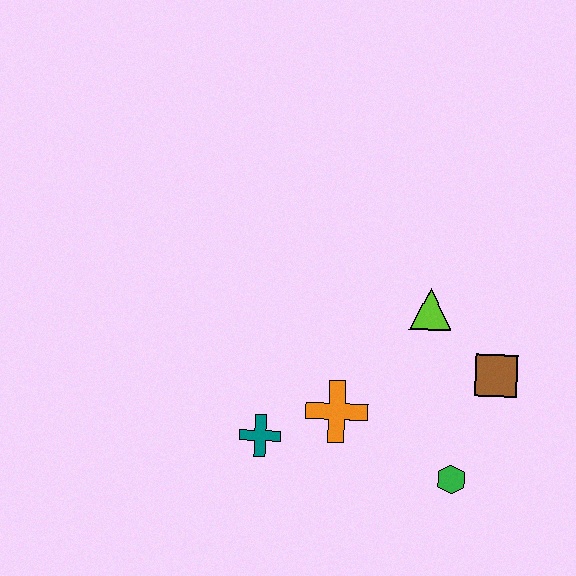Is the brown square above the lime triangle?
No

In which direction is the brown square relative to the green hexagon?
The brown square is above the green hexagon.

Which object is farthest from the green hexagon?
The teal cross is farthest from the green hexagon.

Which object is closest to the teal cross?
The orange cross is closest to the teal cross.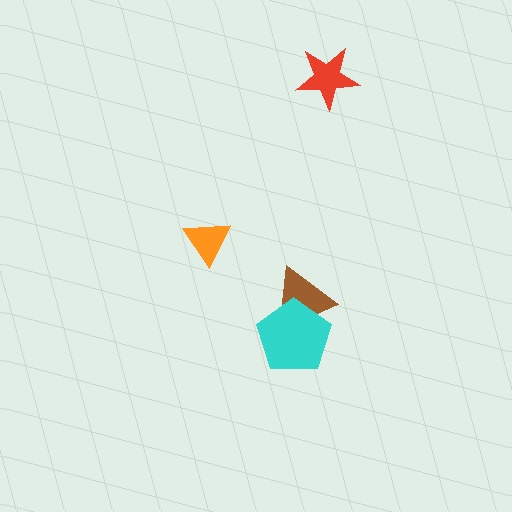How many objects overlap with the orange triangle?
0 objects overlap with the orange triangle.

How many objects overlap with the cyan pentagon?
1 object overlaps with the cyan pentagon.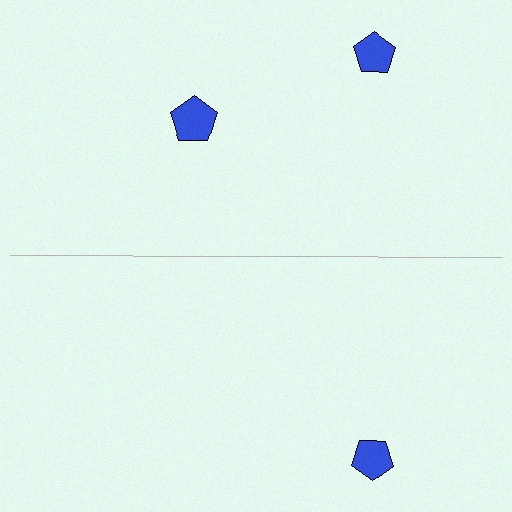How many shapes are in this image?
There are 3 shapes in this image.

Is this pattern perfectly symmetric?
No, the pattern is not perfectly symmetric. A blue pentagon is missing from the bottom side.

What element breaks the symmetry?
A blue pentagon is missing from the bottom side.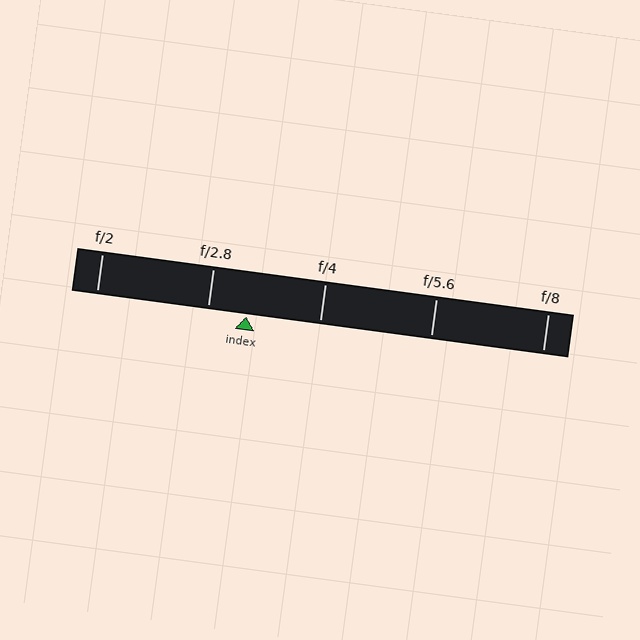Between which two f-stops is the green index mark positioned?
The index mark is between f/2.8 and f/4.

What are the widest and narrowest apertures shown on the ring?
The widest aperture shown is f/2 and the narrowest is f/8.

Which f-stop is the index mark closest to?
The index mark is closest to f/2.8.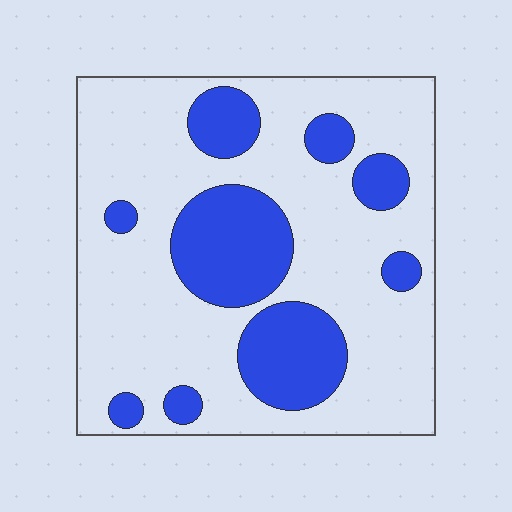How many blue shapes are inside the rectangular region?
9.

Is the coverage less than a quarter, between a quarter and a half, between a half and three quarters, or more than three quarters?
Between a quarter and a half.